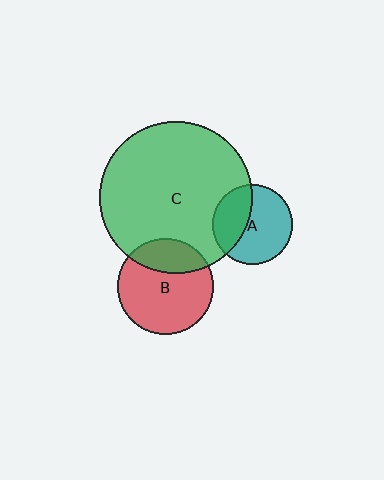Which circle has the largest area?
Circle C (green).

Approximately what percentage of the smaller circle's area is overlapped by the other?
Approximately 25%.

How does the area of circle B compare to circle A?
Approximately 1.4 times.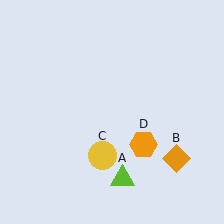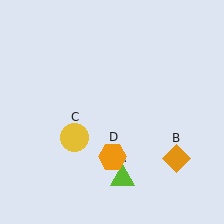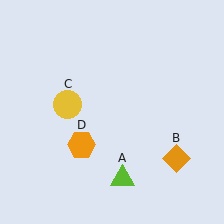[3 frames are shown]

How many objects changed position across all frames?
2 objects changed position: yellow circle (object C), orange hexagon (object D).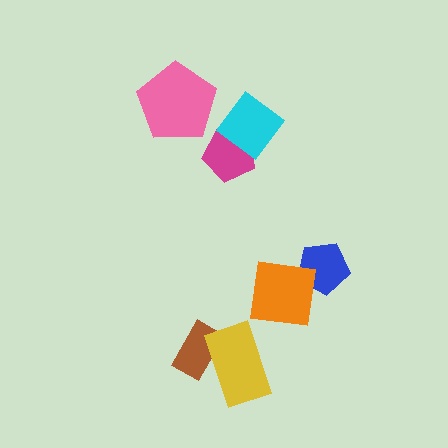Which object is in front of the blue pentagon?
The orange square is in front of the blue pentagon.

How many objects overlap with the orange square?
1 object overlaps with the orange square.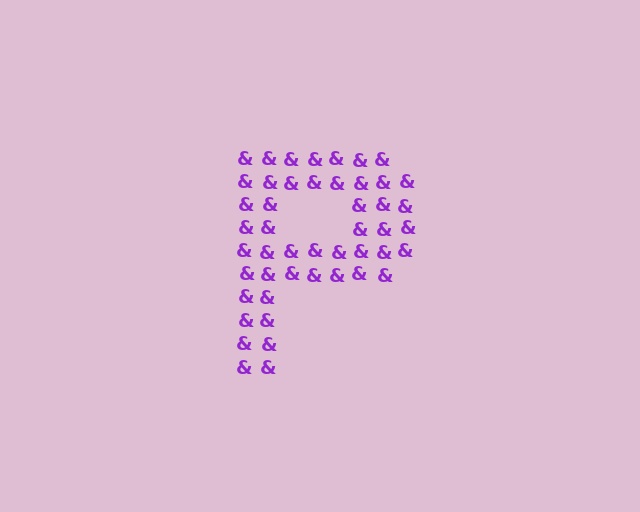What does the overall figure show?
The overall figure shows the letter P.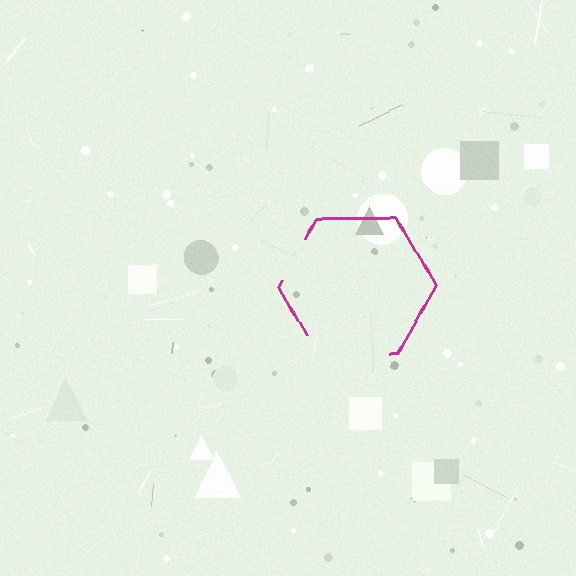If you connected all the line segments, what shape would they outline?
They would outline a hexagon.